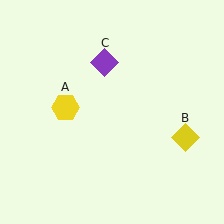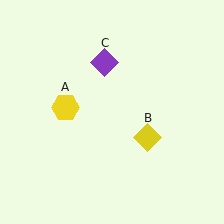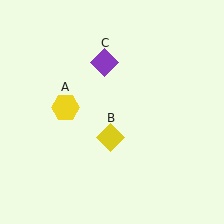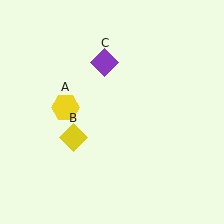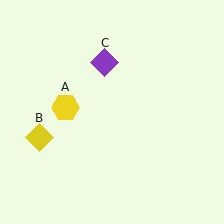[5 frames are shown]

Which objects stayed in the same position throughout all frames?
Yellow hexagon (object A) and purple diamond (object C) remained stationary.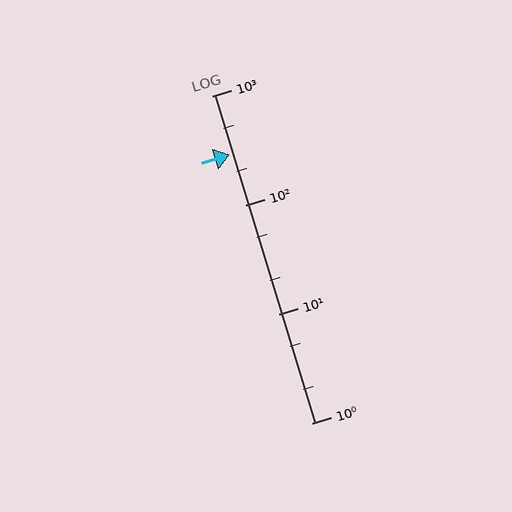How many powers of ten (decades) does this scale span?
The scale spans 3 decades, from 1 to 1000.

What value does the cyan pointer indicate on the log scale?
The pointer indicates approximately 290.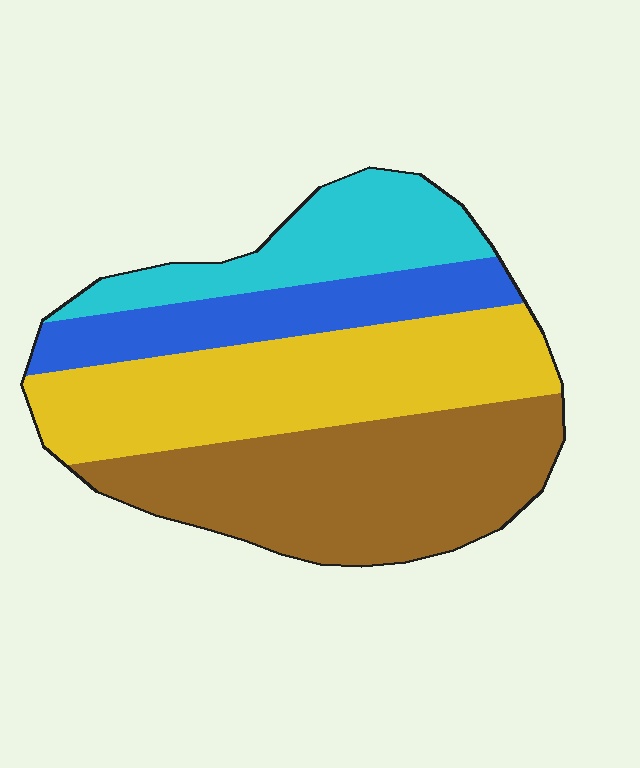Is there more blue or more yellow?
Yellow.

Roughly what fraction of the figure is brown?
Brown takes up about one third (1/3) of the figure.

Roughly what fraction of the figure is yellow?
Yellow covers 32% of the figure.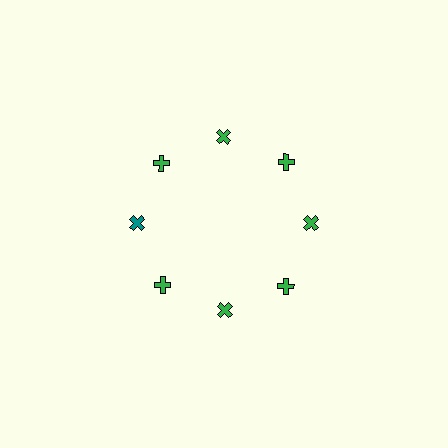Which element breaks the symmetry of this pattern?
The teal cross at roughly the 9 o'clock position breaks the symmetry. All other shapes are green crosses.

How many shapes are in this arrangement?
There are 8 shapes arranged in a ring pattern.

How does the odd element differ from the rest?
It has a different color: teal instead of green.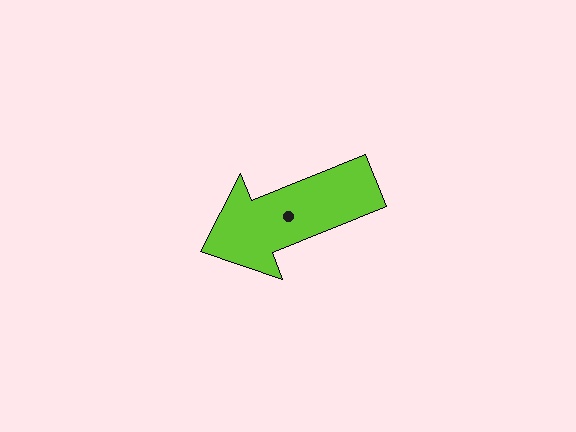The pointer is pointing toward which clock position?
Roughly 8 o'clock.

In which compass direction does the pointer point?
West.